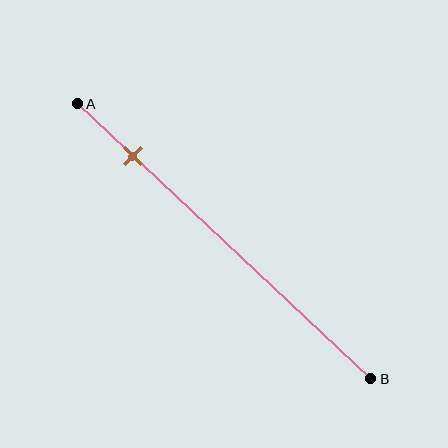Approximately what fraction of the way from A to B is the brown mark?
The brown mark is approximately 20% of the way from A to B.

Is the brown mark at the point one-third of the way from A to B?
No, the mark is at about 20% from A, not at the 33% one-third point.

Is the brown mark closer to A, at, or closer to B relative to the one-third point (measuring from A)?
The brown mark is closer to point A than the one-third point of segment AB.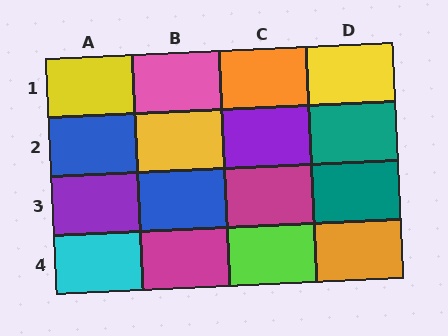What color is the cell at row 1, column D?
Yellow.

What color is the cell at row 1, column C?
Orange.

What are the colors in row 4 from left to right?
Cyan, magenta, lime, orange.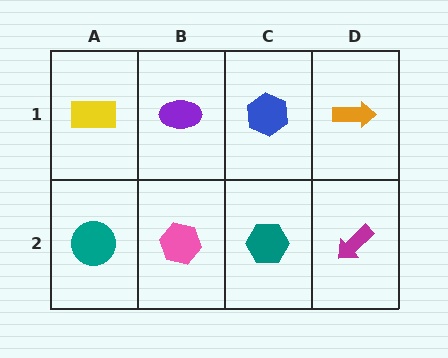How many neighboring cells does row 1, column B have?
3.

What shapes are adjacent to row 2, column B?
A purple ellipse (row 1, column B), a teal circle (row 2, column A), a teal hexagon (row 2, column C).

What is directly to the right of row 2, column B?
A teal hexagon.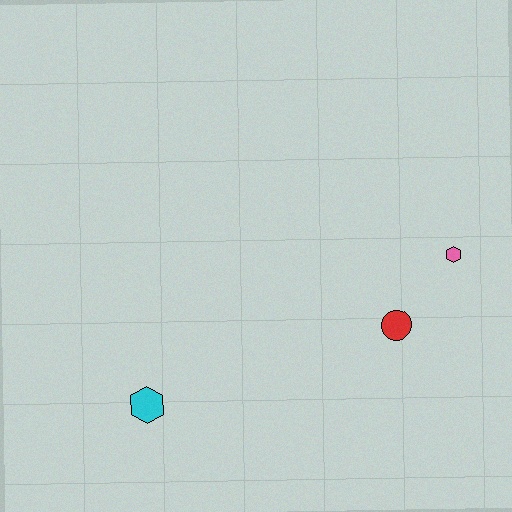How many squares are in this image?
There are no squares.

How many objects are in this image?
There are 3 objects.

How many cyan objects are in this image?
There is 1 cyan object.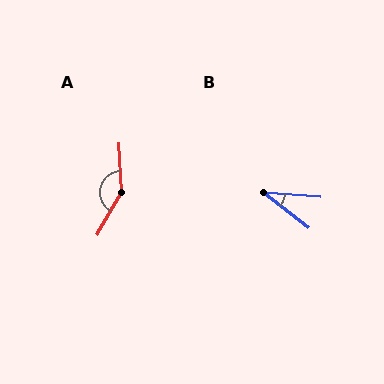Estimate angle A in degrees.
Approximately 147 degrees.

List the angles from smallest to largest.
B (34°), A (147°).